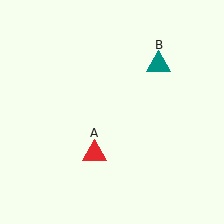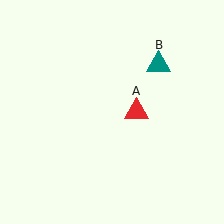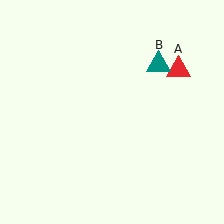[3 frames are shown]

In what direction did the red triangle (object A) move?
The red triangle (object A) moved up and to the right.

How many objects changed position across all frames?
1 object changed position: red triangle (object A).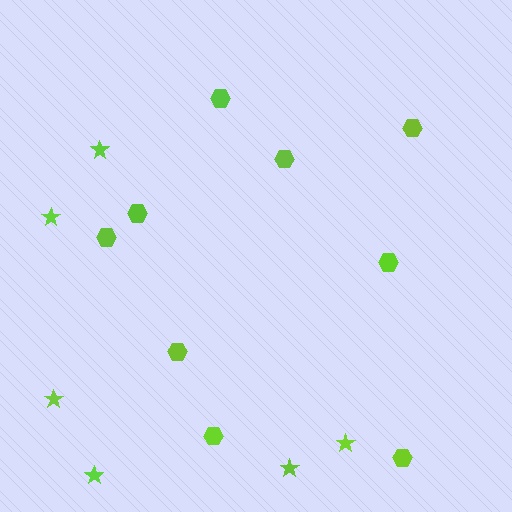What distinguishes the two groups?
There are 2 groups: one group of stars (6) and one group of hexagons (9).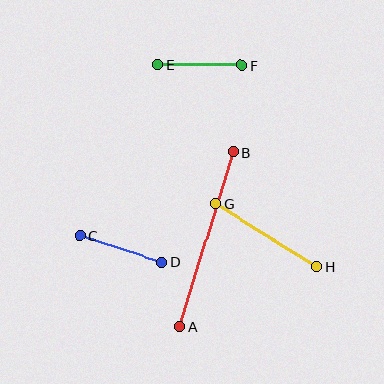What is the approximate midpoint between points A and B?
The midpoint is at approximately (207, 239) pixels.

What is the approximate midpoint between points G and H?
The midpoint is at approximately (266, 236) pixels.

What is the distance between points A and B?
The distance is approximately 183 pixels.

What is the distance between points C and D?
The distance is approximately 86 pixels.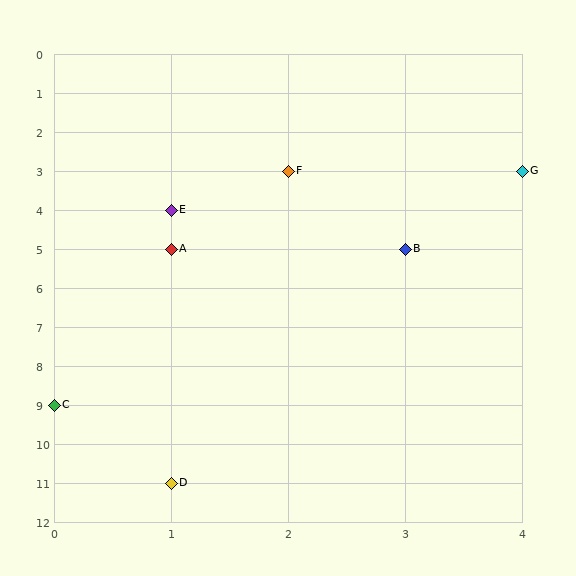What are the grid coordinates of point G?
Point G is at grid coordinates (4, 3).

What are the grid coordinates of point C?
Point C is at grid coordinates (0, 9).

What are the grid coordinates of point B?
Point B is at grid coordinates (3, 5).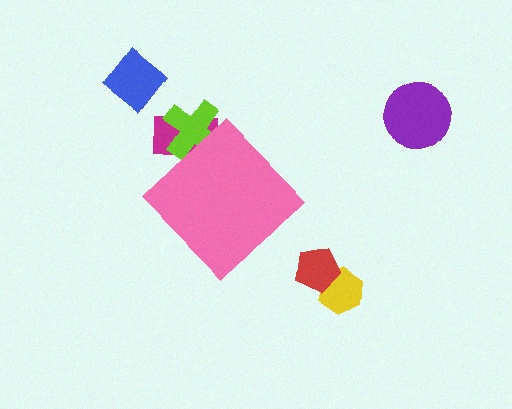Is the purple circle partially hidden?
No, the purple circle is fully visible.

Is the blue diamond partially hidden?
No, the blue diamond is fully visible.